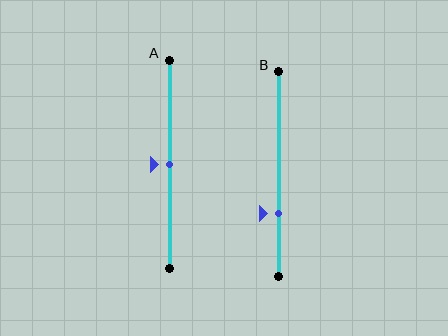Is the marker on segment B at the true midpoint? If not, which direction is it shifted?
No, the marker on segment B is shifted downward by about 19% of the segment length.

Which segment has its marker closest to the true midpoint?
Segment A has its marker closest to the true midpoint.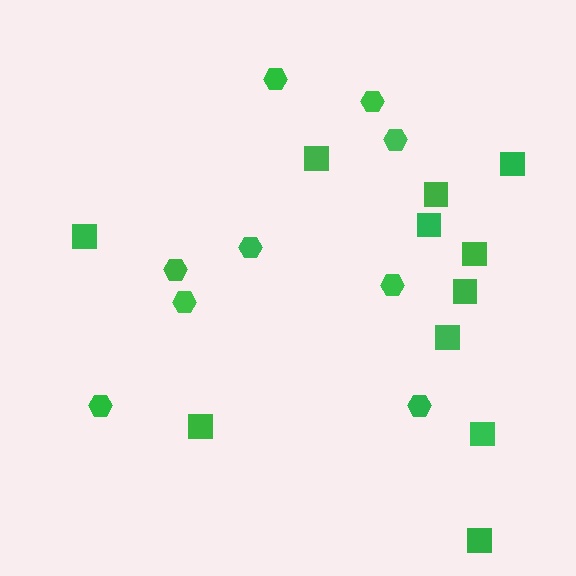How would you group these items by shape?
There are 2 groups: one group of hexagons (9) and one group of squares (11).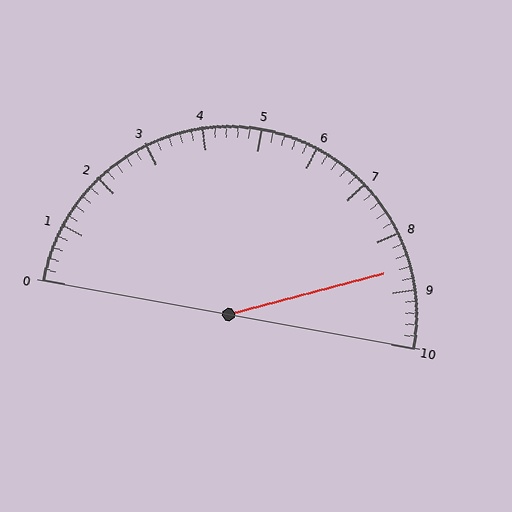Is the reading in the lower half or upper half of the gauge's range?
The reading is in the upper half of the range (0 to 10).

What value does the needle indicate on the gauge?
The needle indicates approximately 8.6.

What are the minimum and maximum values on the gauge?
The gauge ranges from 0 to 10.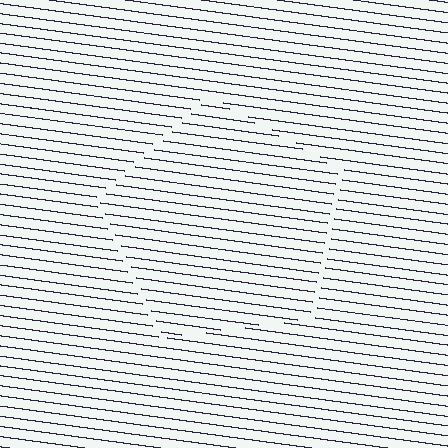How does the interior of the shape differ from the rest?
The interior of the shape contains the same grating, shifted by half a period — the contour is defined by the phase discontinuity where line-ends from the inner and outer gratings abut.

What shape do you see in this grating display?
An illusory pentagon. The interior of the shape contains the same grating, shifted by half a period — the contour is defined by the phase discontinuity where line-ends from the inner and outer gratings abut.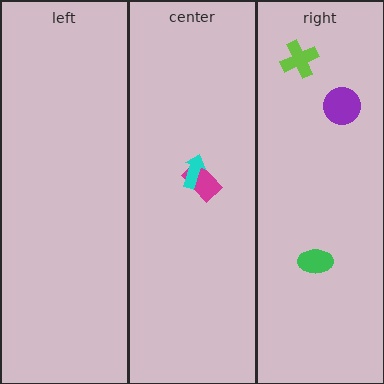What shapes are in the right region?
The green ellipse, the purple circle, the lime cross.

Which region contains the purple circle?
The right region.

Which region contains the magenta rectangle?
The center region.